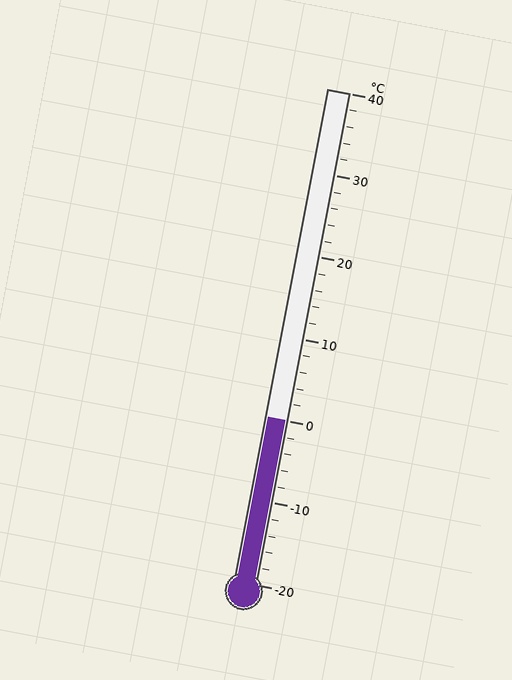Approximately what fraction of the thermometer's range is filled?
The thermometer is filled to approximately 35% of its range.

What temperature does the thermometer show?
The thermometer shows approximately 0°C.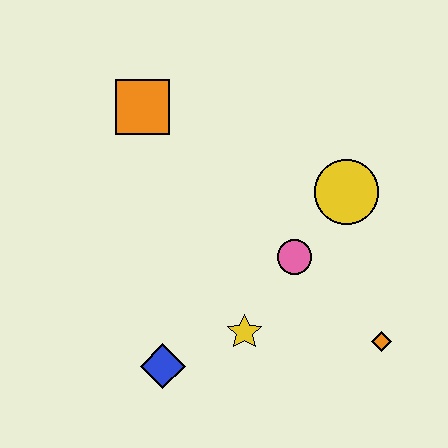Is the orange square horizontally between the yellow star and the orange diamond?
No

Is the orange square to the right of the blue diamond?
No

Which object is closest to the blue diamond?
The yellow star is closest to the blue diamond.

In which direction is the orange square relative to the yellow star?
The orange square is above the yellow star.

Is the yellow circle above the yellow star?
Yes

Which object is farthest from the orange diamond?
The orange square is farthest from the orange diamond.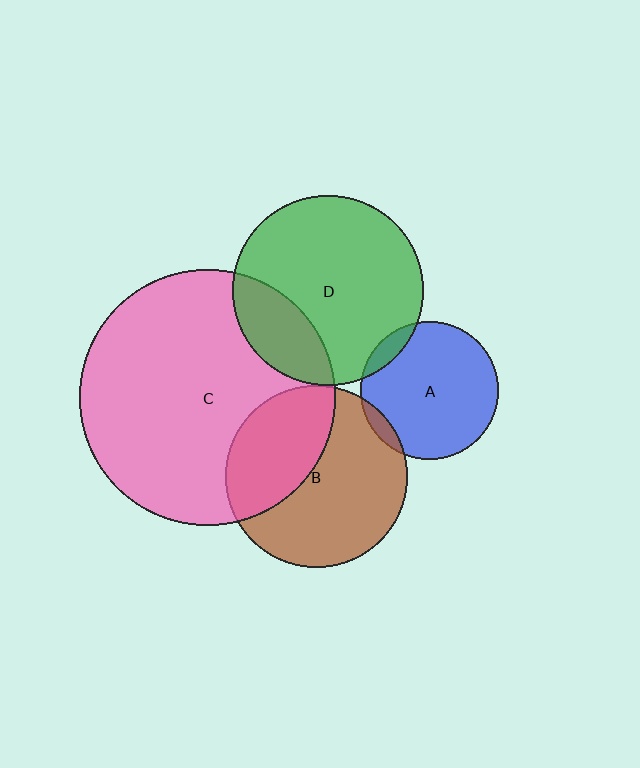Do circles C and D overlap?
Yes.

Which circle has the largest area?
Circle C (pink).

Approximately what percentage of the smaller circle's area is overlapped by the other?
Approximately 25%.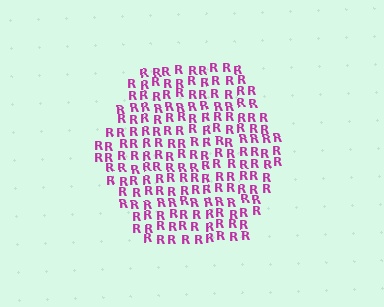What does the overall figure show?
The overall figure shows a hexagon.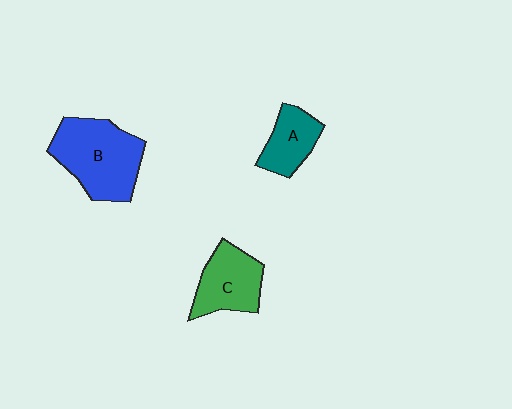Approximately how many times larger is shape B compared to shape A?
Approximately 2.0 times.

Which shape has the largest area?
Shape B (blue).